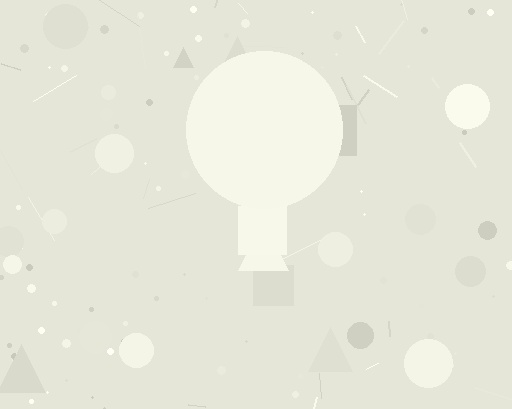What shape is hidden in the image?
A circle is hidden in the image.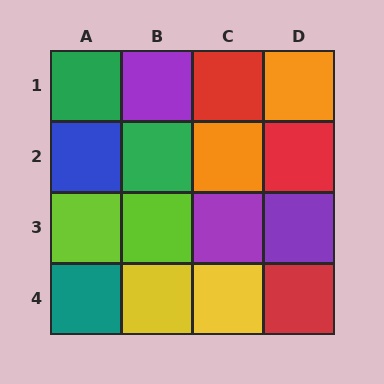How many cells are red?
3 cells are red.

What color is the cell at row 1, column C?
Red.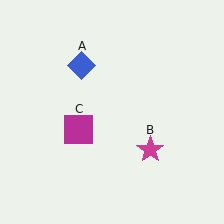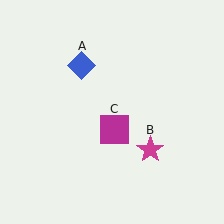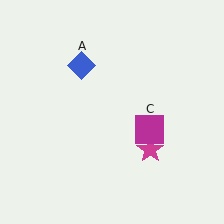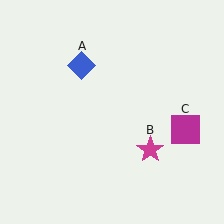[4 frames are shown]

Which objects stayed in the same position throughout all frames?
Blue diamond (object A) and magenta star (object B) remained stationary.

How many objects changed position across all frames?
1 object changed position: magenta square (object C).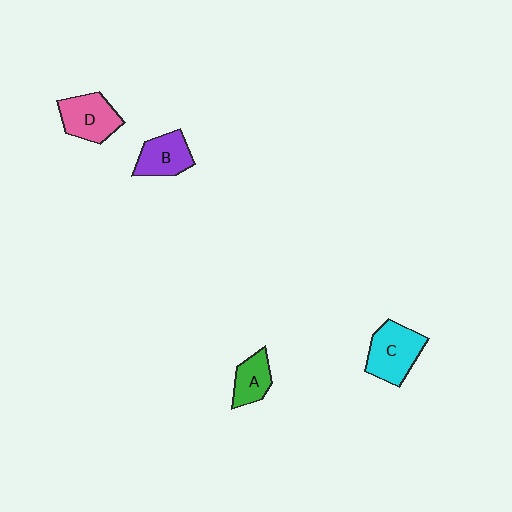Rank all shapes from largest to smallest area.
From largest to smallest: C (cyan), D (pink), B (purple), A (green).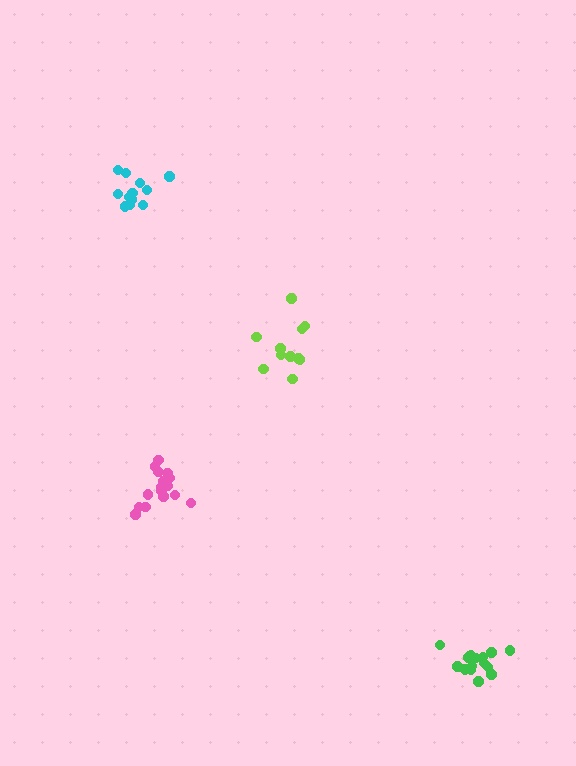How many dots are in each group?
Group 1: 17 dots, Group 2: 16 dots, Group 3: 12 dots, Group 4: 11 dots (56 total).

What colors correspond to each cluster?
The clusters are colored: pink, green, cyan, lime.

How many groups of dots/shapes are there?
There are 4 groups.